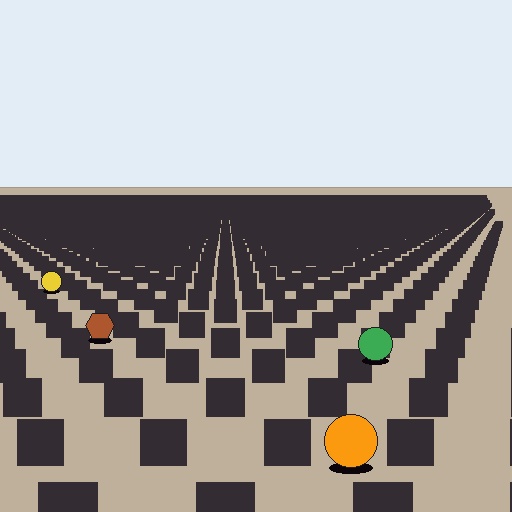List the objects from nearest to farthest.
From nearest to farthest: the orange circle, the green circle, the brown hexagon, the yellow circle.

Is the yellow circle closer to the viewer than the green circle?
No. The green circle is closer — you can tell from the texture gradient: the ground texture is coarser near it.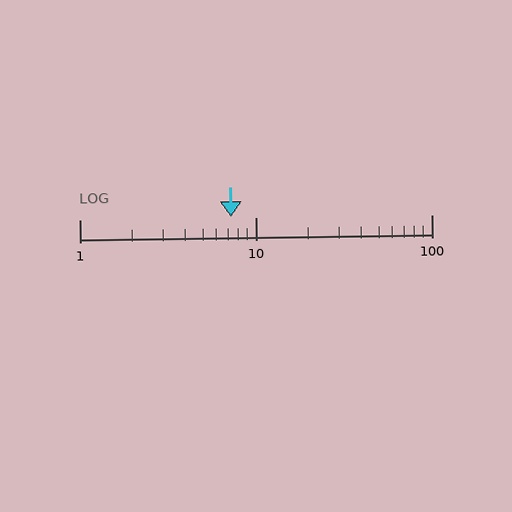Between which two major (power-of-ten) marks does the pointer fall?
The pointer is between 1 and 10.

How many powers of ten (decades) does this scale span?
The scale spans 2 decades, from 1 to 100.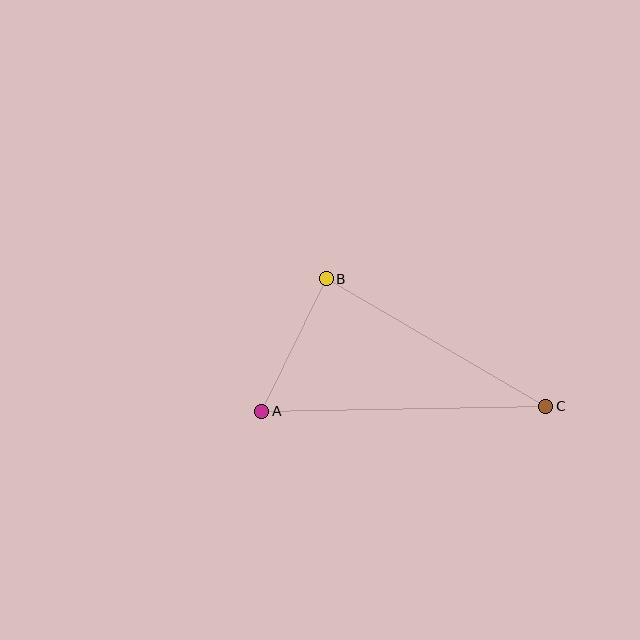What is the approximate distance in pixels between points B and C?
The distance between B and C is approximately 254 pixels.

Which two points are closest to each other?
Points A and B are closest to each other.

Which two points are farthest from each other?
Points A and C are farthest from each other.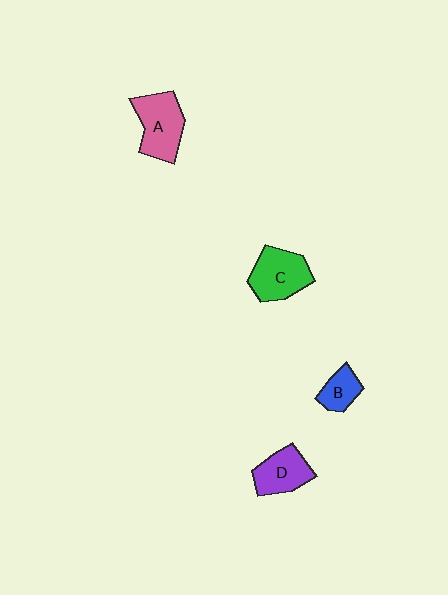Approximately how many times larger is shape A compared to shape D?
Approximately 1.3 times.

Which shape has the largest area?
Shape A (pink).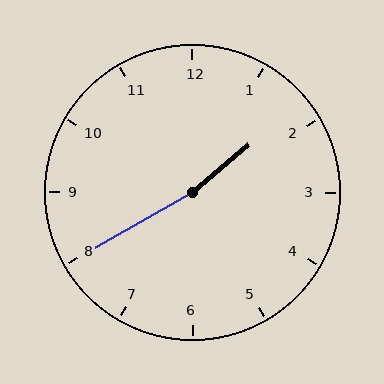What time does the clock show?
1:40.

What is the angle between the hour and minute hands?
Approximately 170 degrees.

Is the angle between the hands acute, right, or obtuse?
It is obtuse.